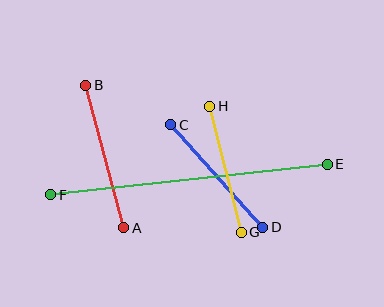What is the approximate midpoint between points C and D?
The midpoint is at approximately (217, 176) pixels.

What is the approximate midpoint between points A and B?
The midpoint is at approximately (105, 156) pixels.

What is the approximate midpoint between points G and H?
The midpoint is at approximately (225, 169) pixels.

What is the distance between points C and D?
The distance is approximately 138 pixels.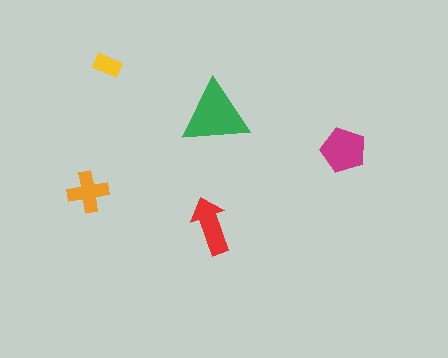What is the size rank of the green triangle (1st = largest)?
1st.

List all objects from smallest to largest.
The yellow rectangle, the orange cross, the red arrow, the magenta pentagon, the green triangle.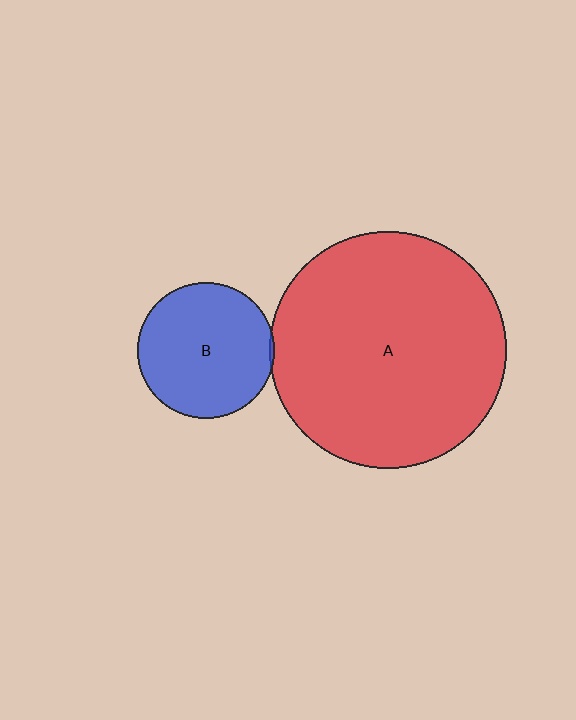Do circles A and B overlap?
Yes.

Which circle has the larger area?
Circle A (red).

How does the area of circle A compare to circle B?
Approximately 3.0 times.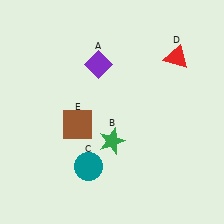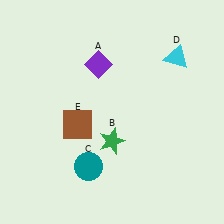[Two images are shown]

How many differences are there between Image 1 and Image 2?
There is 1 difference between the two images.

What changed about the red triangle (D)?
In Image 1, D is red. In Image 2, it changed to cyan.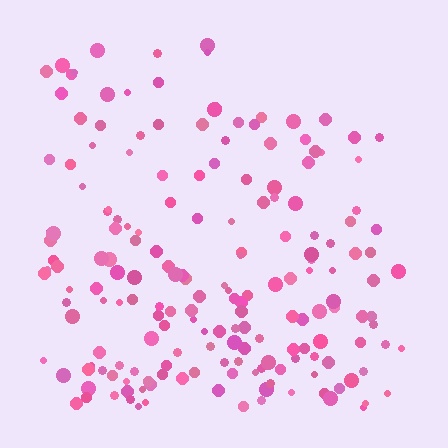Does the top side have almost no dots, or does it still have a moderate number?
Still a moderate number, just noticeably fewer than the bottom.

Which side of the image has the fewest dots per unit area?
The top.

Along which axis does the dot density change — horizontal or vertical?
Vertical.